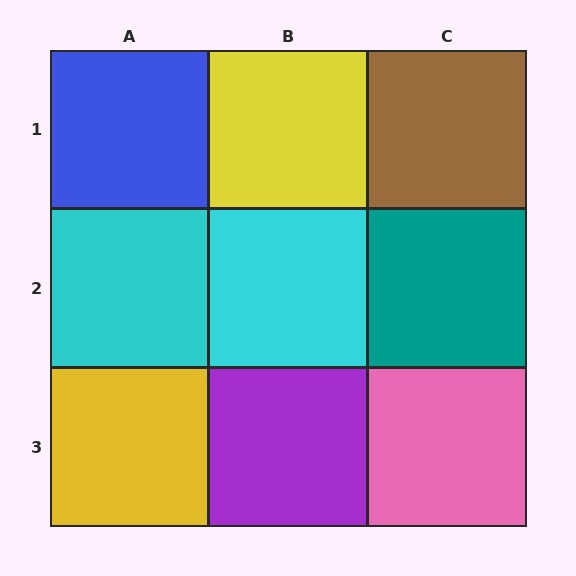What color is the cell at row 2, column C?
Teal.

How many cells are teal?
1 cell is teal.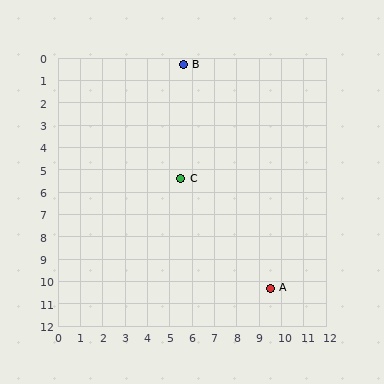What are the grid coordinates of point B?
Point B is at approximately (5.6, 0.3).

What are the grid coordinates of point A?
Point A is at approximately (9.5, 10.3).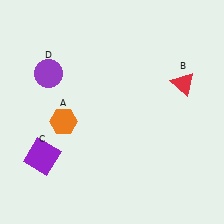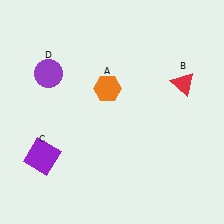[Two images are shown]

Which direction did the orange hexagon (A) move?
The orange hexagon (A) moved right.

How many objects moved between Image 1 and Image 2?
1 object moved between the two images.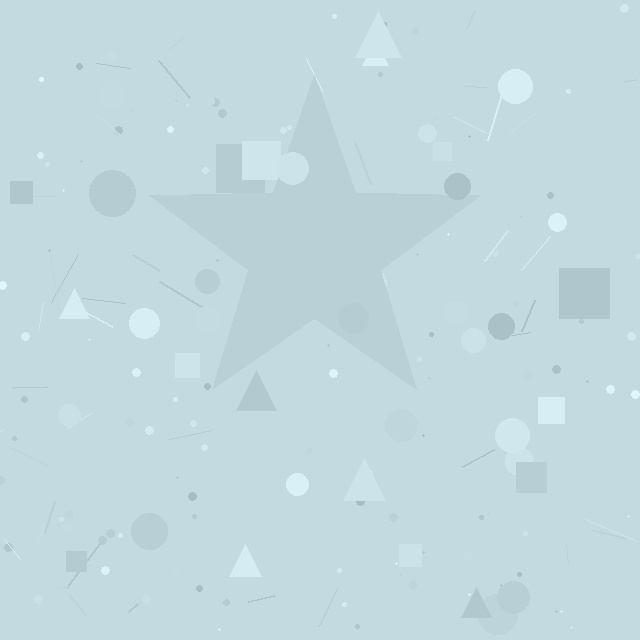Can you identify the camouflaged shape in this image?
The camouflaged shape is a star.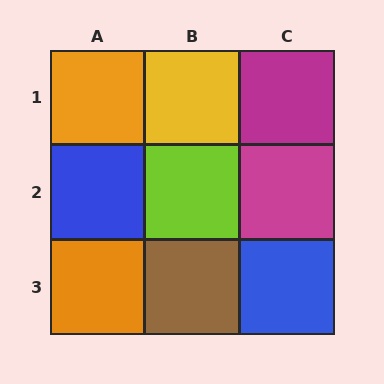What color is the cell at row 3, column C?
Blue.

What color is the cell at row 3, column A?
Orange.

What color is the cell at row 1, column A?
Orange.